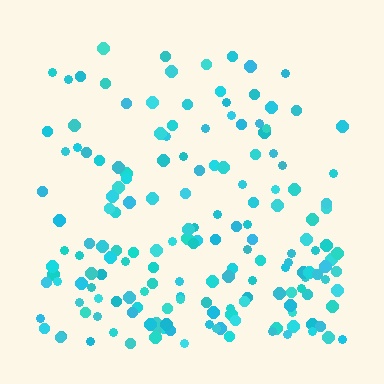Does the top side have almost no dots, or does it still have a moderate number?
Still a moderate number, just noticeably fewer than the bottom.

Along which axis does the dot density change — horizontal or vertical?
Vertical.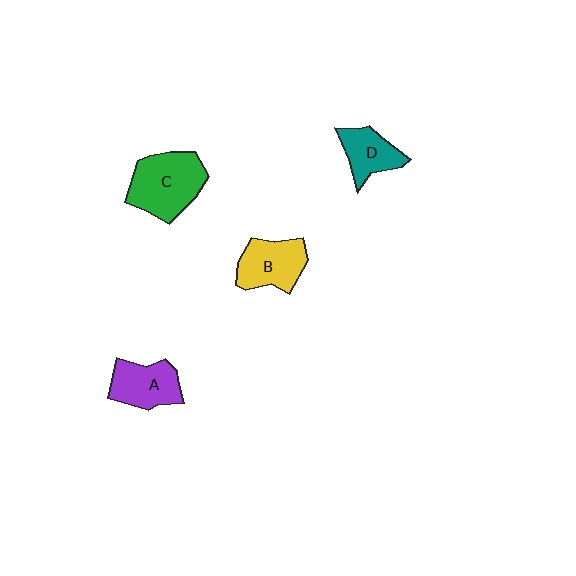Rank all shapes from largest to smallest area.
From largest to smallest: C (green), B (yellow), A (purple), D (teal).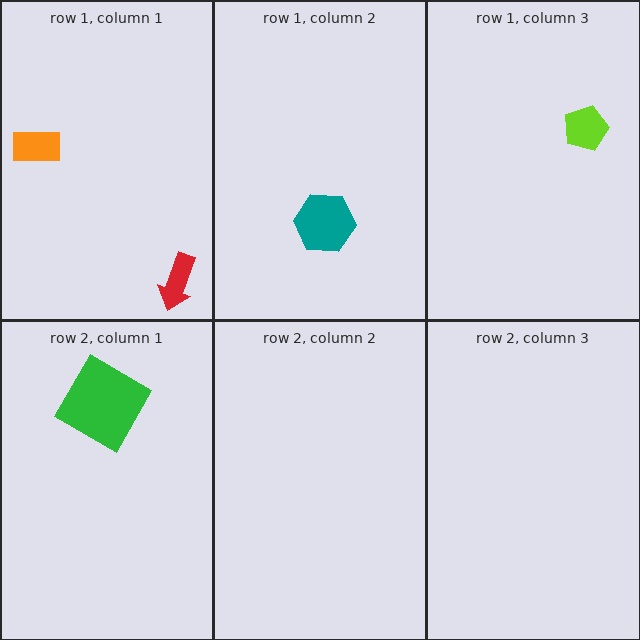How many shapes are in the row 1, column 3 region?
1.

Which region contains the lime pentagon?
The row 1, column 3 region.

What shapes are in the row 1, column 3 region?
The lime pentagon.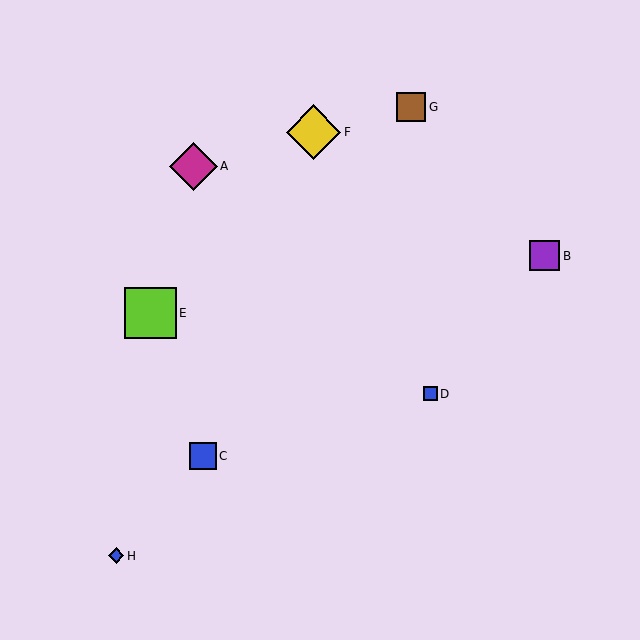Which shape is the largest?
The yellow diamond (labeled F) is the largest.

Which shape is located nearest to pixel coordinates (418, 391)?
The blue square (labeled D) at (430, 394) is nearest to that location.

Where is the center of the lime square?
The center of the lime square is at (151, 313).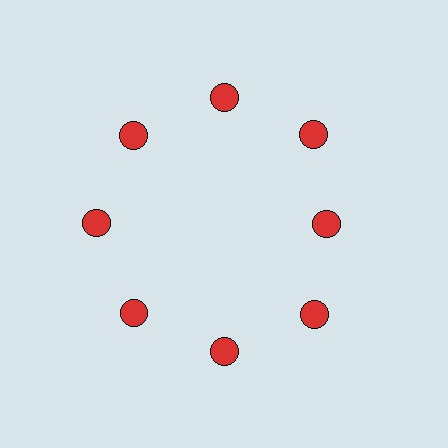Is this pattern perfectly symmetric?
No. The 8 red circles are arranged in a ring, but one element near the 3 o'clock position is pulled inward toward the center, breaking the 8-fold rotational symmetry.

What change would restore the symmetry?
The symmetry would be restored by moving it outward, back onto the ring so that all 8 circles sit at equal angles and equal distance from the center.